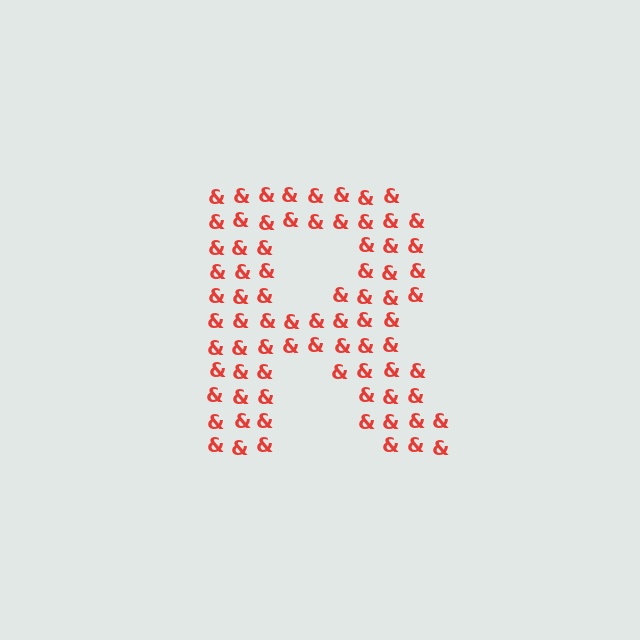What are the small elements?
The small elements are ampersands.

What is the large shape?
The large shape is the letter R.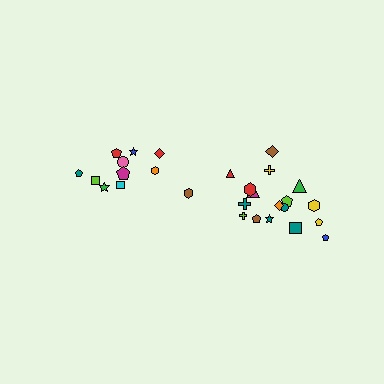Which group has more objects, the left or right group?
The right group.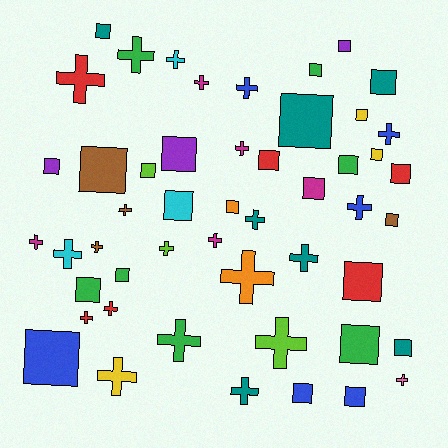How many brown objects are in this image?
There are 4 brown objects.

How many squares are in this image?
There are 26 squares.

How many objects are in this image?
There are 50 objects.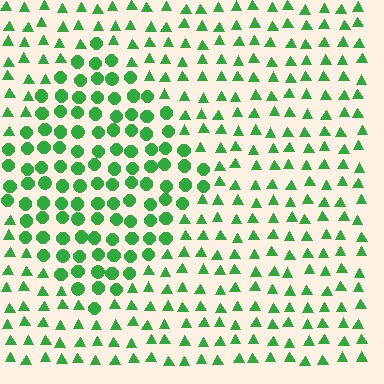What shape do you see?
I see a diamond.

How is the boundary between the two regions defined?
The boundary is defined by a change in element shape: circles inside vs. triangles outside. All elements share the same color and spacing.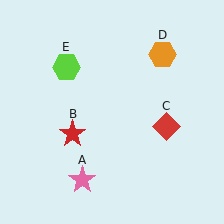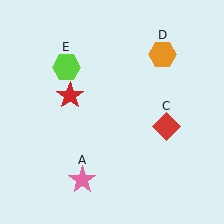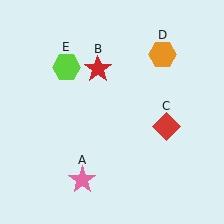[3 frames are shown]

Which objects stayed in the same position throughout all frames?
Pink star (object A) and red diamond (object C) and orange hexagon (object D) and lime hexagon (object E) remained stationary.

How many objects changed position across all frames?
1 object changed position: red star (object B).